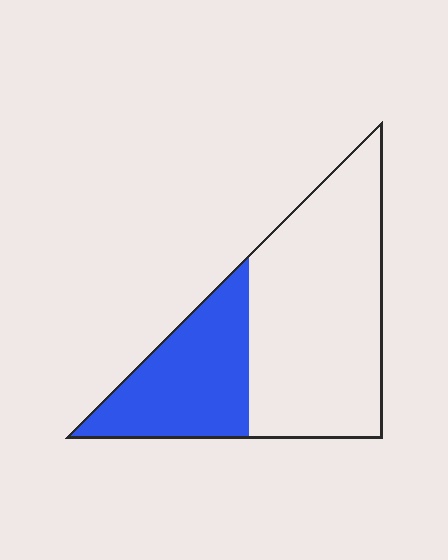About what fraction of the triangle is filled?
About one third (1/3).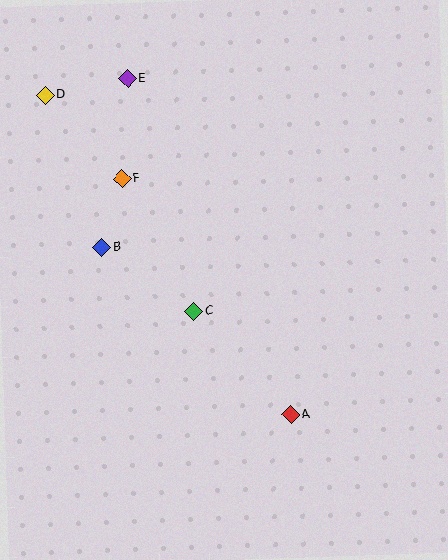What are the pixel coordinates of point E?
Point E is at (127, 78).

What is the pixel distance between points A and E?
The distance between A and E is 374 pixels.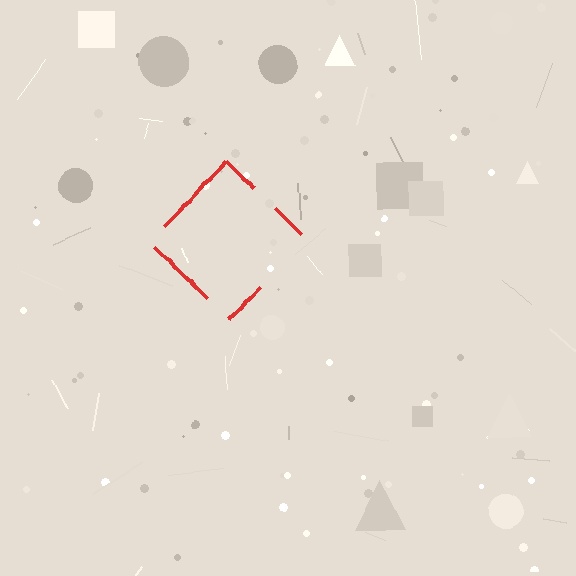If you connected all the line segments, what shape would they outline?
They would outline a diamond.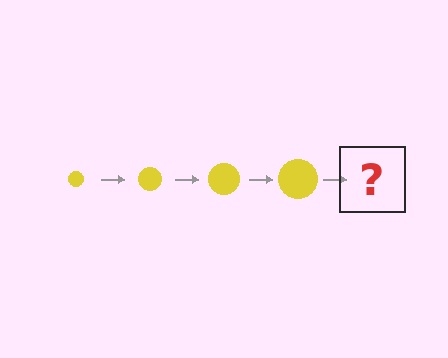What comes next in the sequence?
The next element should be a yellow circle, larger than the previous one.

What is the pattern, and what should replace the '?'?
The pattern is that the circle gets progressively larger each step. The '?' should be a yellow circle, larger than the previous one.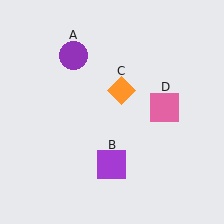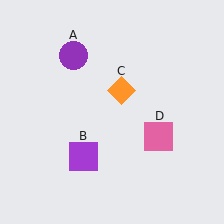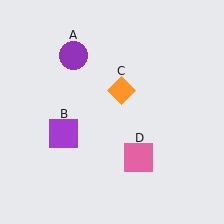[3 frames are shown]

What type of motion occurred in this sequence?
The purple square (object B), pink square (object D) rotated clockwise around the center of the scene.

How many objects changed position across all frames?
2 objects changed position: purple square (object B), pink square (object D).